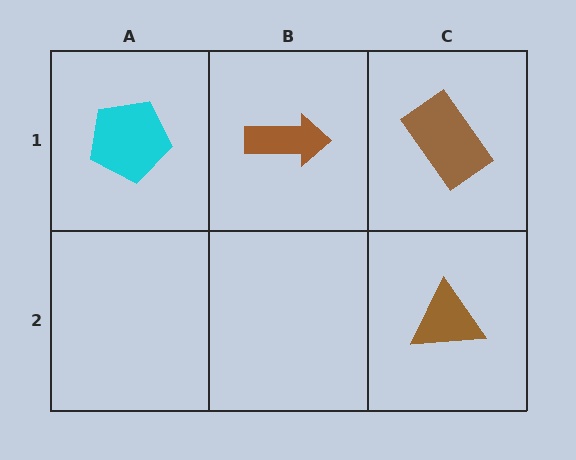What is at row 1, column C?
A brown rectangle.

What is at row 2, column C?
A brown triangle.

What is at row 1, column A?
A cyan pentagon.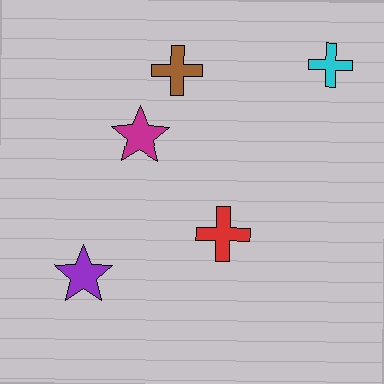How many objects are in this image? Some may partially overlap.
There are 5 objects.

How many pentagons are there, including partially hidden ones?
There are no pentagons.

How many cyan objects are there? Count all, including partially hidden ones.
There is 1 cyan object.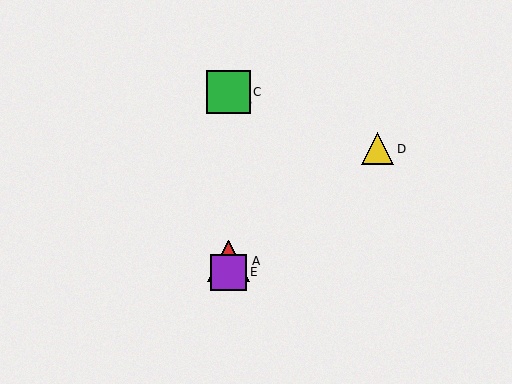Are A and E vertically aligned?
Yes, both are at x≈229.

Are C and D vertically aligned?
No, C is at x≈229 and D is at x≈378.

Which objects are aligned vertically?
Objects A, B, C, E are aligned vertically.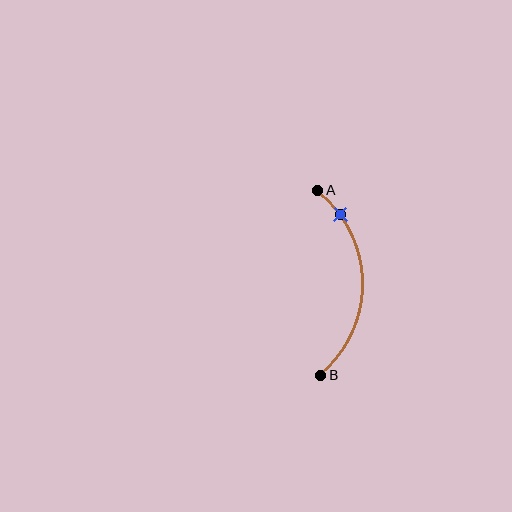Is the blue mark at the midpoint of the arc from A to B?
No. The blue mark lies on the arc but is closer to endpoint A. The arc midpoint would be at the point on the curve equidistant along the arc from both A and B.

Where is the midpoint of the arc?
The arc midpoint is the point on the curve farthest from the straight line joining A and B. It sits to the right of that line.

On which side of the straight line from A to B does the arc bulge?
The arc bulges to the right of the straight line connecting A and B.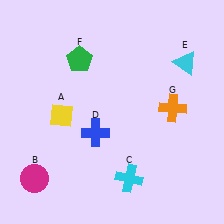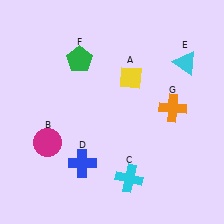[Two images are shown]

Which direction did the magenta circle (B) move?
The magenta circle (B) moved up.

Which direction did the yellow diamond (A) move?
The yellow diamond (A) moved right.